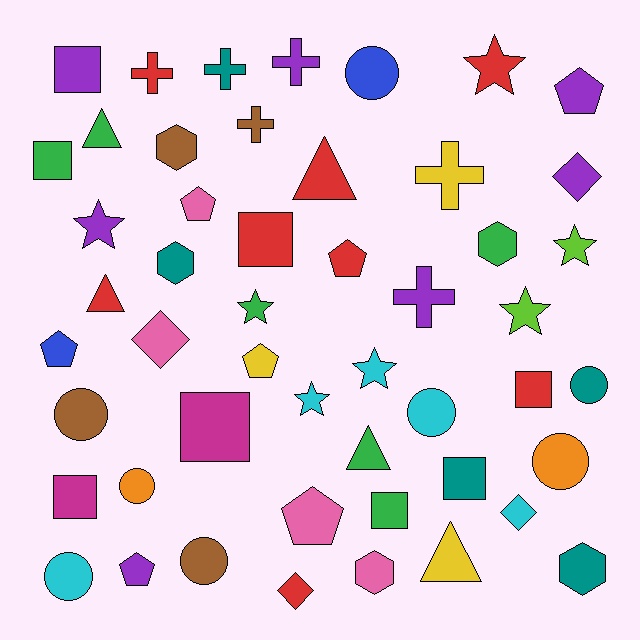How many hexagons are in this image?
There are 5 hexagons.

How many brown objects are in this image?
There are 4 brown objects.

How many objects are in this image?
There are 50 objects.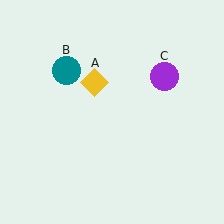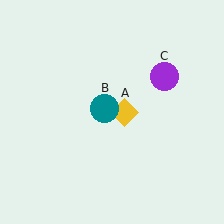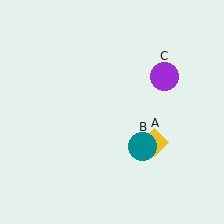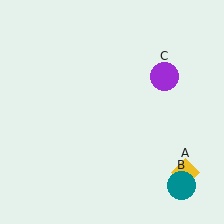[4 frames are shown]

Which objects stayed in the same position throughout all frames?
Purple circle (object C) remained stationary.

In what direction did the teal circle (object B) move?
The teal circle (object B) moved down and to the right.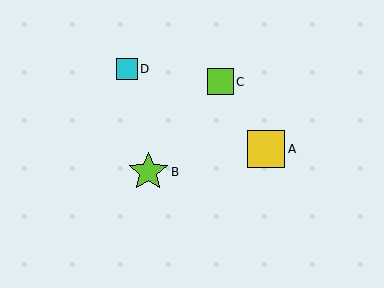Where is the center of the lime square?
The center of the lime square is at (220, 82).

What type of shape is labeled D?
Shape D is a cyan square.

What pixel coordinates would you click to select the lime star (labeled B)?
Click at (148, 172) to select the lime star B.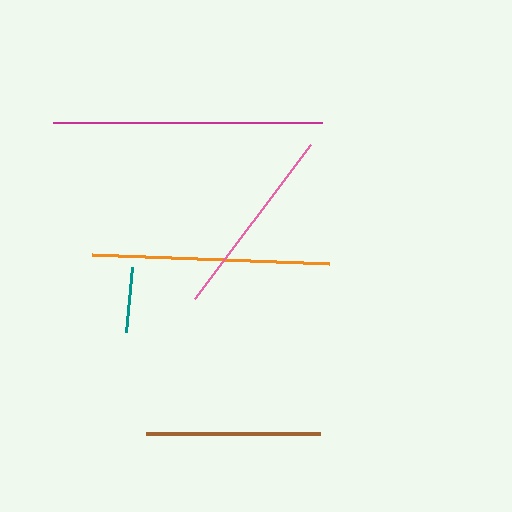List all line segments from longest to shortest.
From longest to shortest: magenta, orange, pink, brown, teal.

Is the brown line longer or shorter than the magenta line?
The magenta line is longer than the brown line.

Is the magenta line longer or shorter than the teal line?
The magenta line is longer than the teal line.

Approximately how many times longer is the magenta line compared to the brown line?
The magenta line is approximately 1.6 times the length of the brown line.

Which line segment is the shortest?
The teal line is the shortest at approximately 65 pixels.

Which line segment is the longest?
The magenta line is the longest at approximately 269 pixels.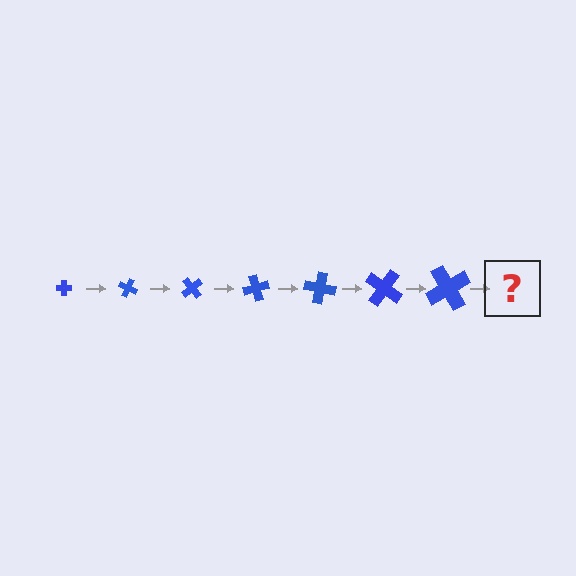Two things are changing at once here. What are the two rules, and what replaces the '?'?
The two rules are that the cross grows larger each step and it rotates 25 degrees each step. The '?' should be a cross, larger than the previous one and rotated 175 degrees from the start.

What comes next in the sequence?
The next element should be a cross, larger than the previous one and rotated 175 degrees from the start.